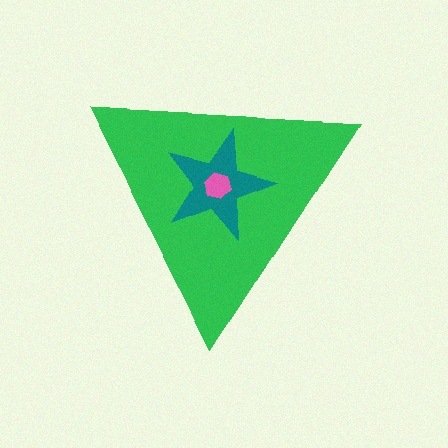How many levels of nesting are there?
3.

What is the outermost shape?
The green triangle.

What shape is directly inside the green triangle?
The teal star.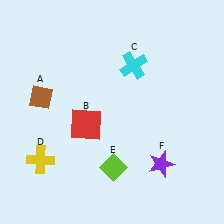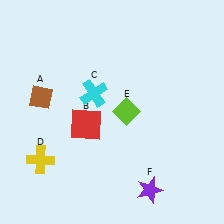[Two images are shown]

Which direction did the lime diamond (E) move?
The lime diamond (E) moved up.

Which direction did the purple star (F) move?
The purple star (F) moved down.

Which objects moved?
The objects that moved are: the cyan cross (C), the lime diamond (E), the purple star (F).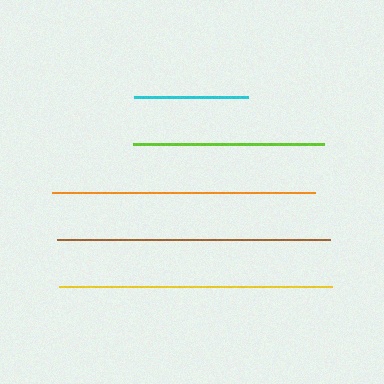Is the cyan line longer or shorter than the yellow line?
The yellow line is longer than the cyan line.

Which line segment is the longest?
The yellow line is the longest at approximately 273 pixels.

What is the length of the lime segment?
The lime segment is approximately 191 pixels long.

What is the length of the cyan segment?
The cyan segment is approximately 114 pixels long.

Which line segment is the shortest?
The cyan line is the shortest at approximately 114 pixels.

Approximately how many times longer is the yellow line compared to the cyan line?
The yellow line is approximately 2.4 times the length of the cyan line.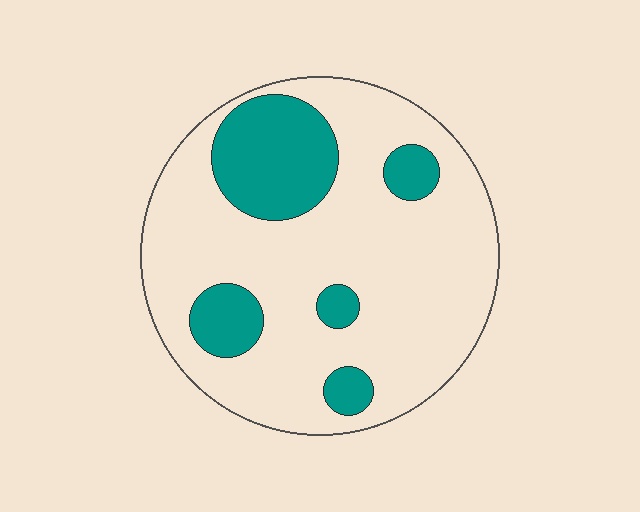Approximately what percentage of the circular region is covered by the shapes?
Approximately 25%.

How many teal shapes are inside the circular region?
5.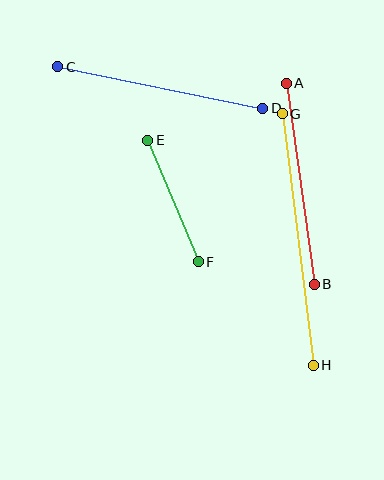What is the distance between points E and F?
The distance is approximately 132 pixels.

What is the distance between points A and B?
The distance is approximately 203 pixels.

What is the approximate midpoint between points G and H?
The midpoint is at approximately (298, 239) pixels.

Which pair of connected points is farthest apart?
Points G and H are farthest apart.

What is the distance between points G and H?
The distance is approximately 253 pixels.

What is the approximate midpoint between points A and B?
The midpoint is at approximately (300, 184) pixels.